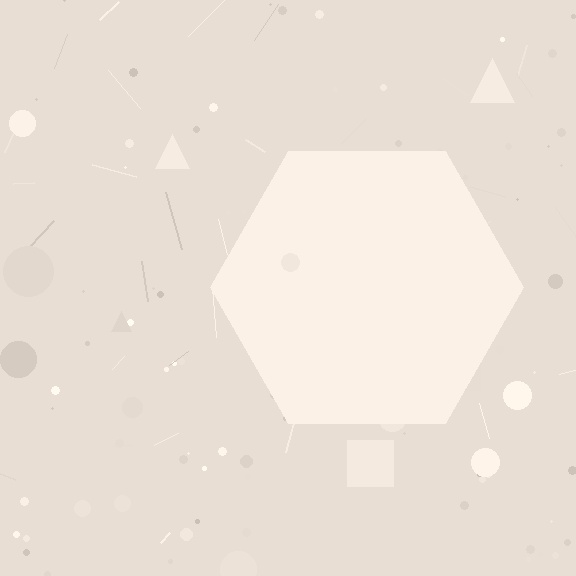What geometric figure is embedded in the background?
A hexagon is embedded in the background.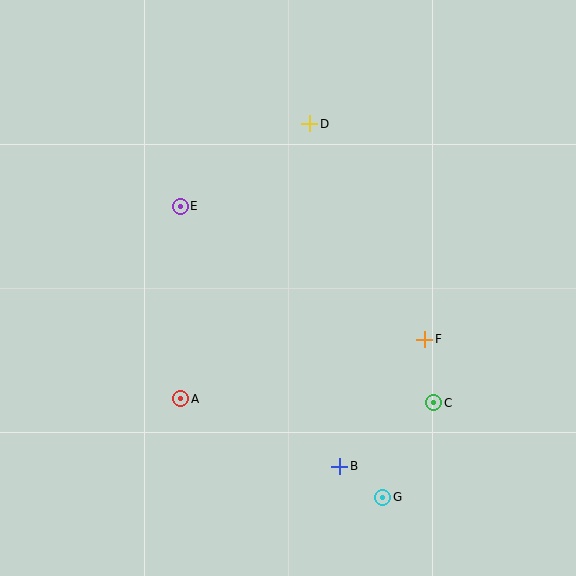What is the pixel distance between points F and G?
The distance between F and G is 163 pixels.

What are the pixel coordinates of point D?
Point D is at (310, 124).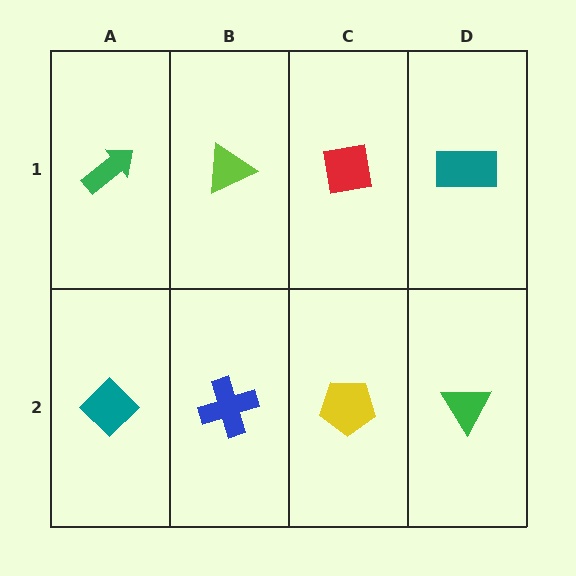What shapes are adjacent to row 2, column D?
A teal rectangle (row 1, column D), a yellow pentagon (row 2, column C).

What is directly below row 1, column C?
A yellow pentagon.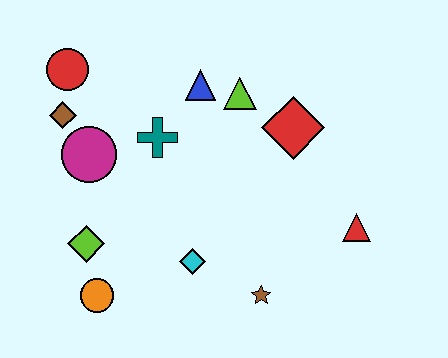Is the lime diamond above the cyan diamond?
Yes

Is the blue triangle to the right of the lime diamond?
Yes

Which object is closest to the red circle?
The brown diamond is closest to the red circle.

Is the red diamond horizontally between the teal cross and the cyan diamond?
No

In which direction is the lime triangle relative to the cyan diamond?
The lime triangle is above the cyan diamond.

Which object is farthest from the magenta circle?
The red triangle is farthest from the magenta circle.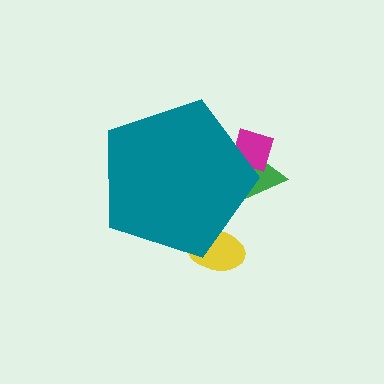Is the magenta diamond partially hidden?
Yes, the magenta diamond is partially hidden behind the teal pentagon.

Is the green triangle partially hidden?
Yes, the green triangle is partially hidden behind the teal pentagon.